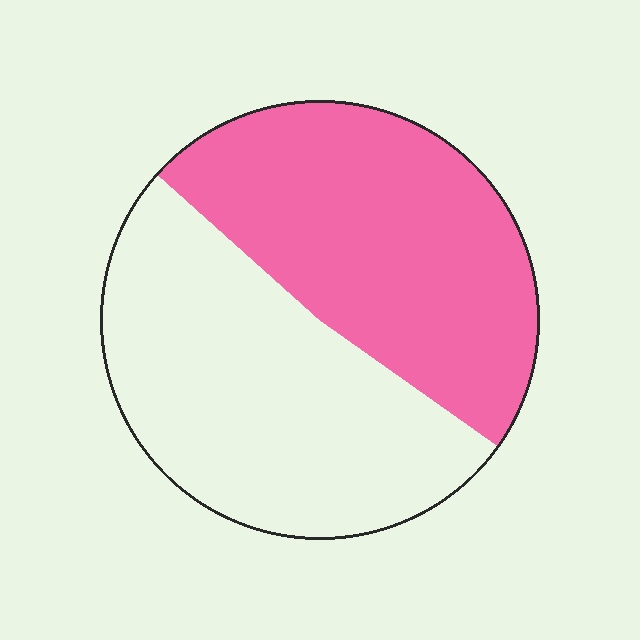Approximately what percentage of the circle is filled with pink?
Approximately 50%.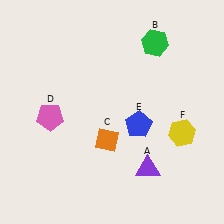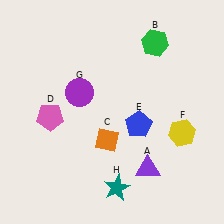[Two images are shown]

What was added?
A purple circle (G), a teal star (H) were added in Image 2.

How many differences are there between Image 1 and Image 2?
There are 2 differences between the two images.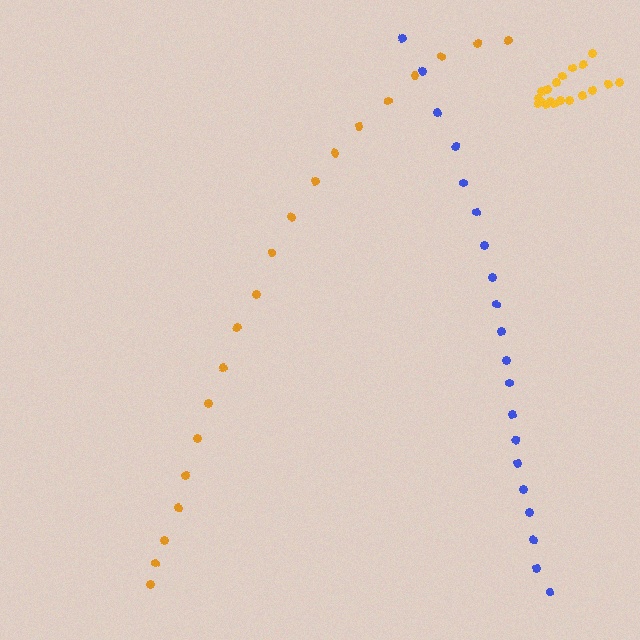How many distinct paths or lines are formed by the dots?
There are 3 distinct paths.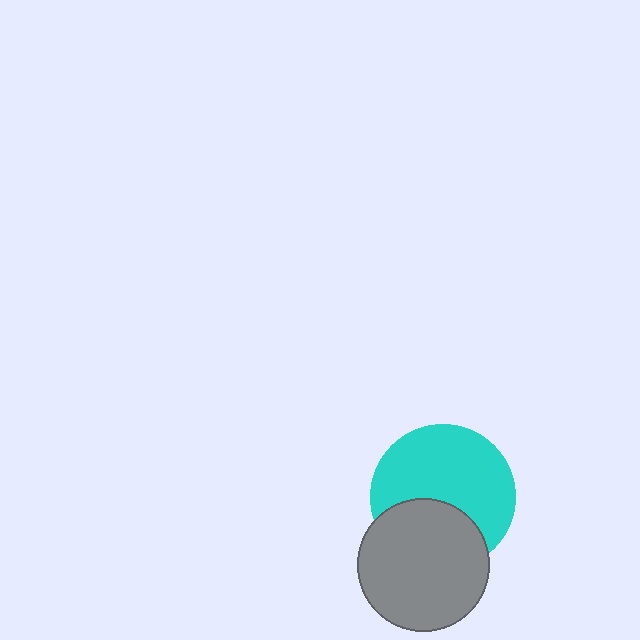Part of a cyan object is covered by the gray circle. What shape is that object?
It is a circle.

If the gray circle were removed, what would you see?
You would see the complete cyan circle.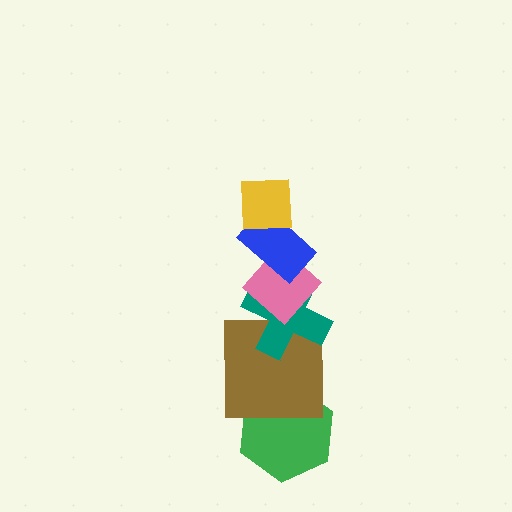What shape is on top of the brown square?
The teal cross is on top of the brown square.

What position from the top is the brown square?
The brown square is 5th from the top.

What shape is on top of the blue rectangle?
The yellow square is on top of the blue rectangle.